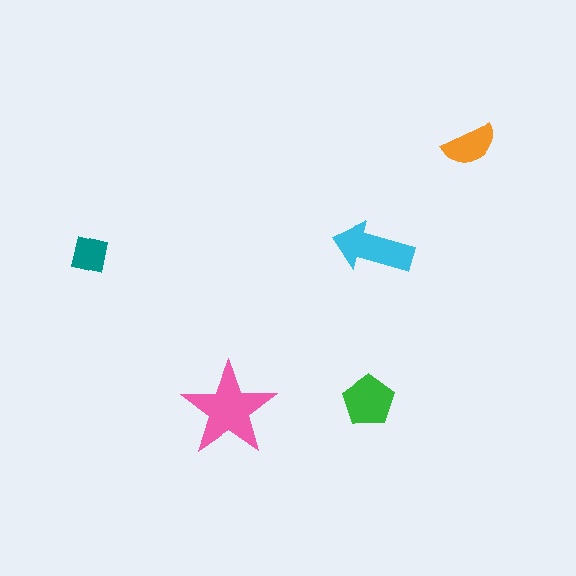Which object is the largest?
The pink star.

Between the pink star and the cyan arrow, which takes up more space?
The pink star.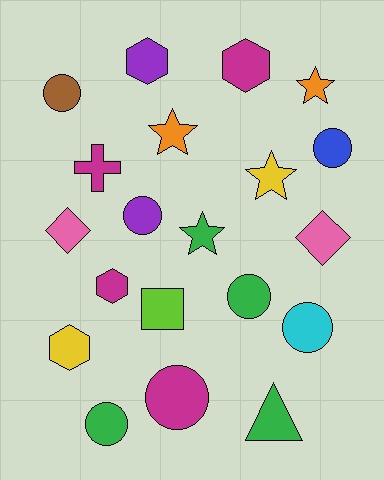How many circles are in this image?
There are 7 circles.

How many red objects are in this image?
There are no red objects.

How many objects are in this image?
There are 20 objects.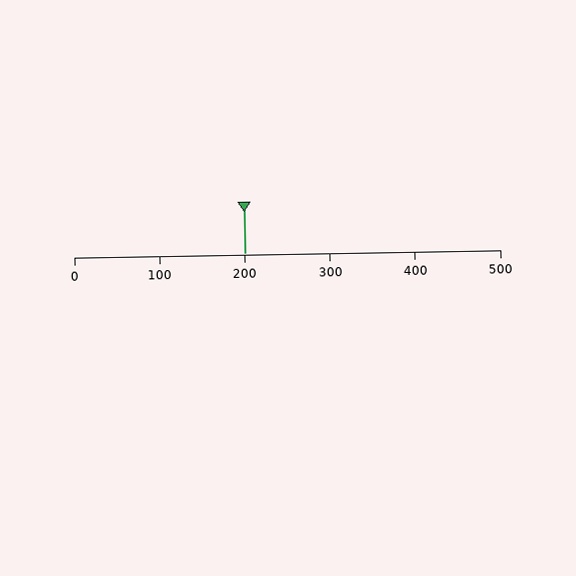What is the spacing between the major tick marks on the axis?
The major ticks are spaced 100 apart.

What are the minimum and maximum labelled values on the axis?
The axis runs from 0 to 500.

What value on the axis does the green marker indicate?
The marker indicates approximately 200.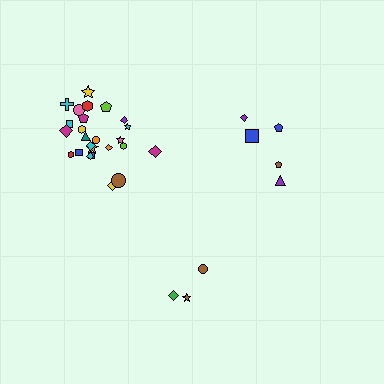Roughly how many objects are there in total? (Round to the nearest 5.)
Roughly 35 objects in total.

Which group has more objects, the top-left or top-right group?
The top-left group.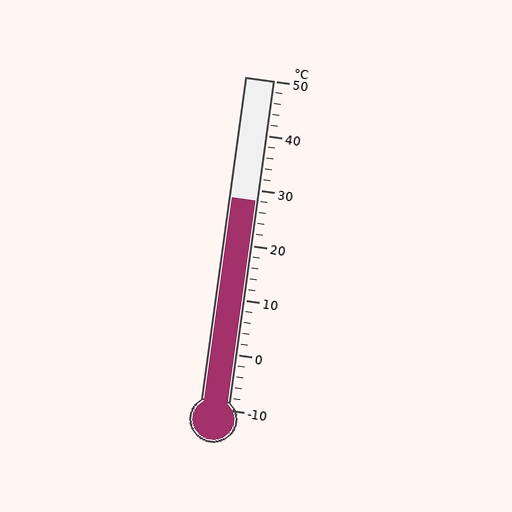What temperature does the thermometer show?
The thermometer shows approximately 28°C.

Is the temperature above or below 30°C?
The temperature is below 30°C.